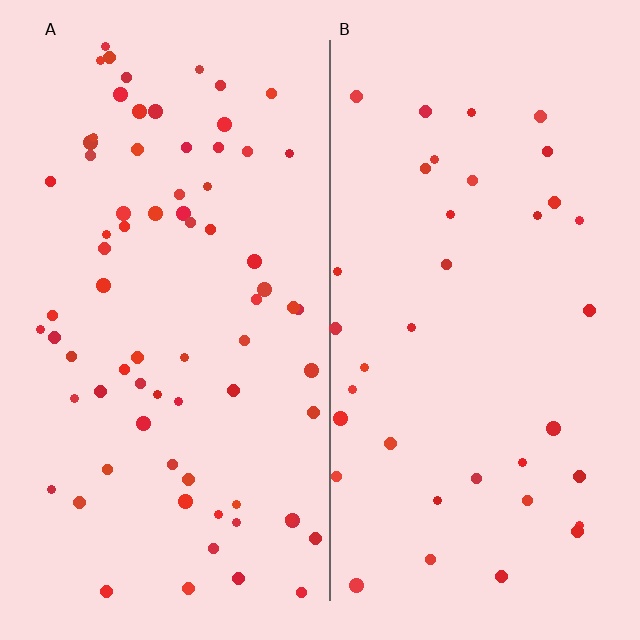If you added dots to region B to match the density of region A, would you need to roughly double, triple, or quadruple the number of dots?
Approximately double.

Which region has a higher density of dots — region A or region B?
A (the left).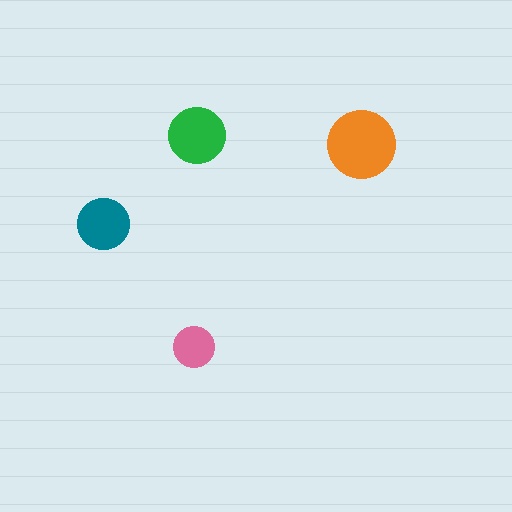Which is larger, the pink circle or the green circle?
The green one.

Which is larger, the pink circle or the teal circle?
The teal one.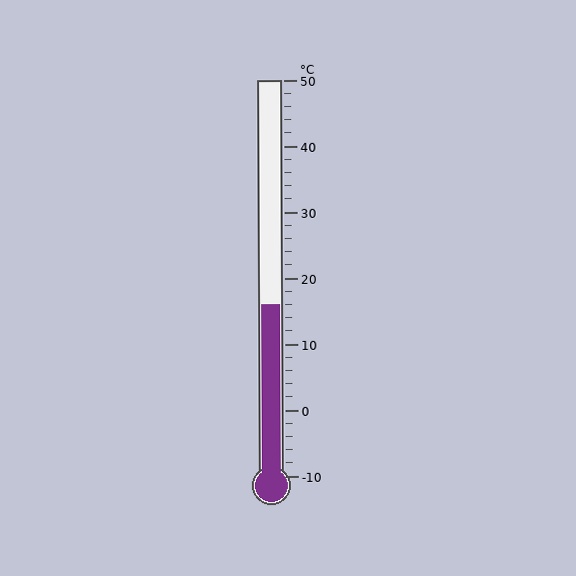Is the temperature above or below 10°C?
The temperature is above 10°C.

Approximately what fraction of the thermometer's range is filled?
The thermometer is filled to approximately 45% of its range.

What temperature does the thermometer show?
The thermometer shows approximately 16°C.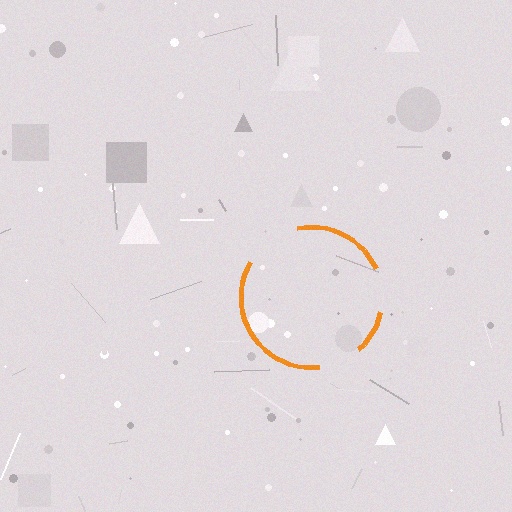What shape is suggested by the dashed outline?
The dashed outline suggests a circle.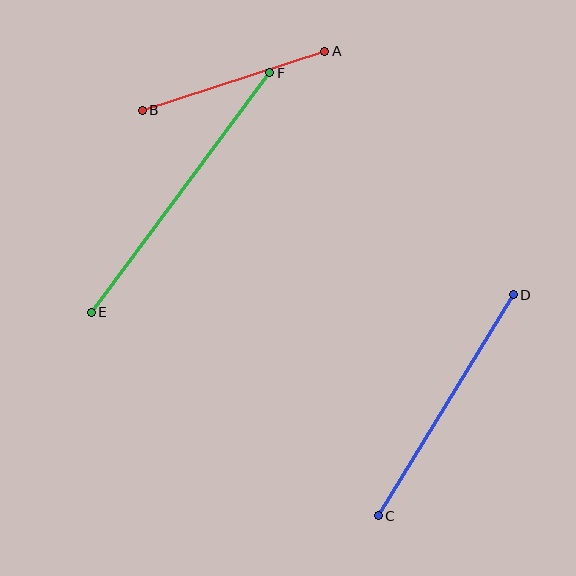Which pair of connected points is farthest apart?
Points E and F are farthest apart.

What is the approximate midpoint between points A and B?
The midpoint is at approximately (234, 81) pixels.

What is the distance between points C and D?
The distance is approximately 259 pixels.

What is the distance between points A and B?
The distance is approximately 192 pixels.